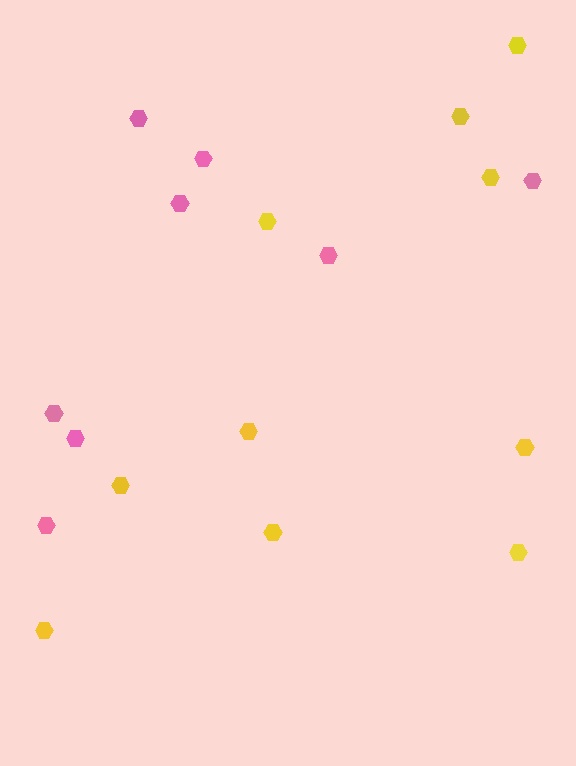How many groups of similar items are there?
There are 2 groups: one group of pink hexagons (8) and one group of yellow hexagons (10).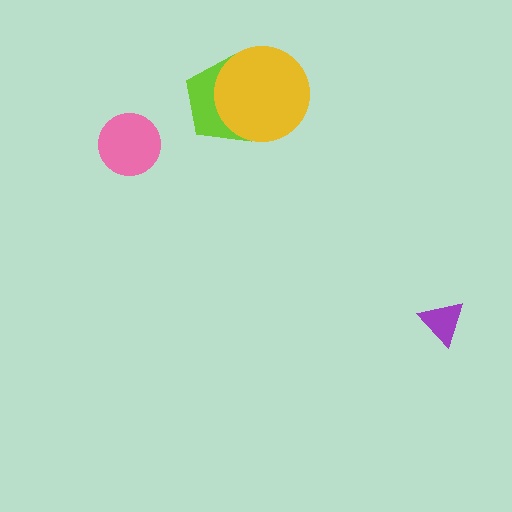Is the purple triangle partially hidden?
No, no other shape covers it.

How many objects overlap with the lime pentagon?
1 object overlaps with the lime pentagon.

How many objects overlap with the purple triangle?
0 objects overlap with the purple triangle.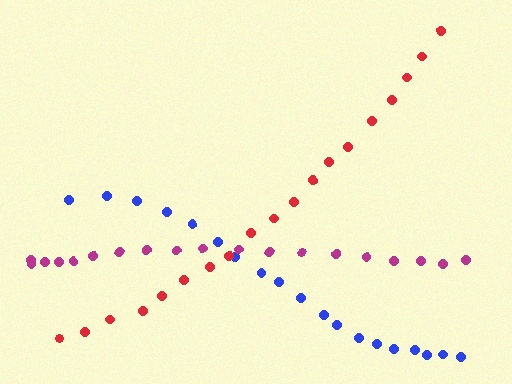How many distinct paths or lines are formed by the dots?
There are 3 distinct paths.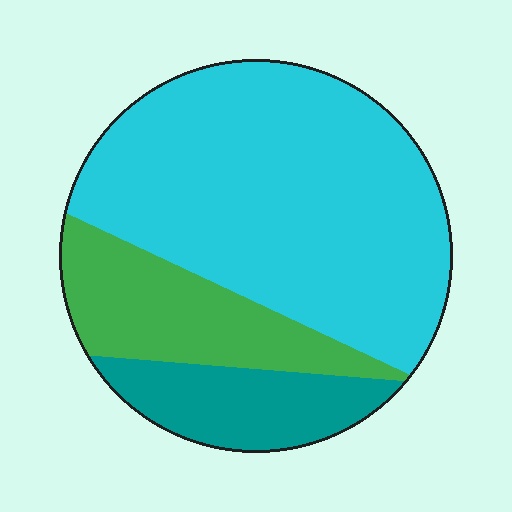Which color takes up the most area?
Cyan, at roughly 65%.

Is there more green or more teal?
Green.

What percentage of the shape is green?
Green takes up less than a quarter of the shape.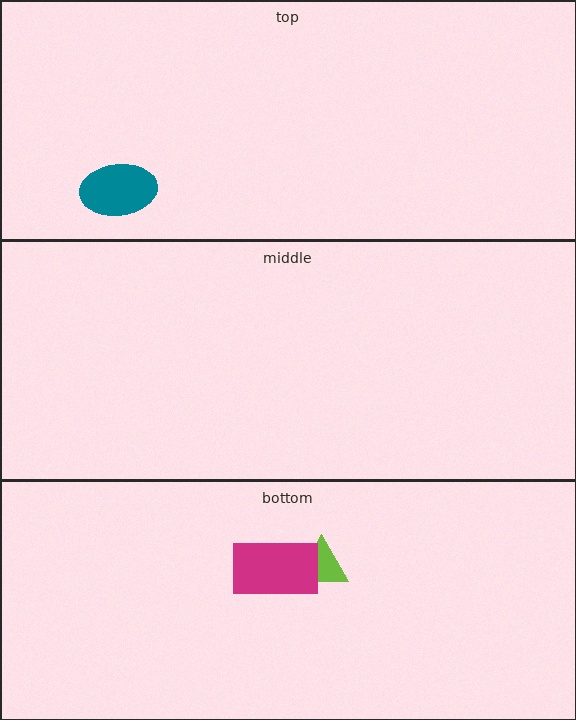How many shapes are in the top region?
1.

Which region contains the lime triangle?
The bottom region.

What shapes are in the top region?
The teal ellipse.